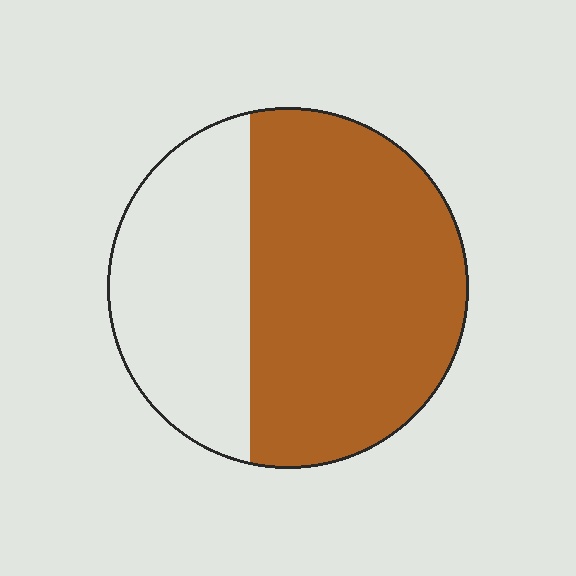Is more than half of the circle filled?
Yes.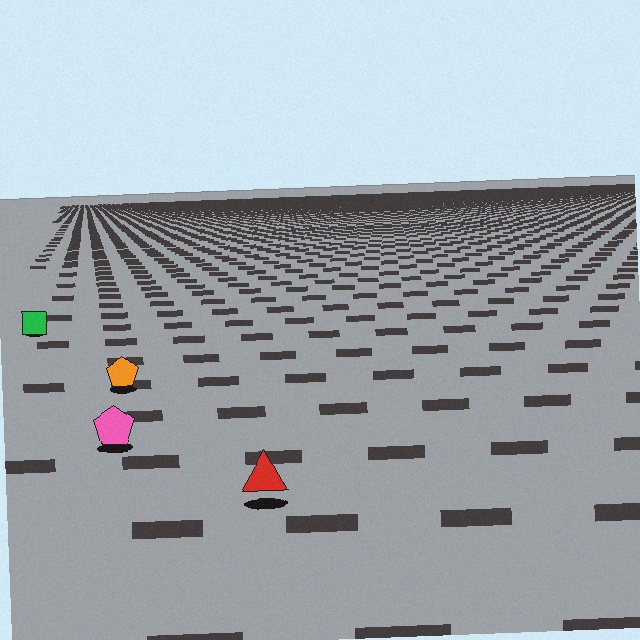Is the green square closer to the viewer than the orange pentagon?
No. The orange pentagon is closer — you can tell from the texture gradient: the ground texture is coarser near it.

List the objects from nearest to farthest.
From nearest to farthest: the red triangle, the pink pentagon, the orange pentagon, the green square.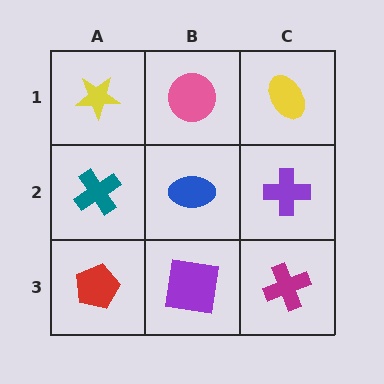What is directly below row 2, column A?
A red pentagon.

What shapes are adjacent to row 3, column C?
A purple cross (row 2, column C), a purple square (row 3, column B).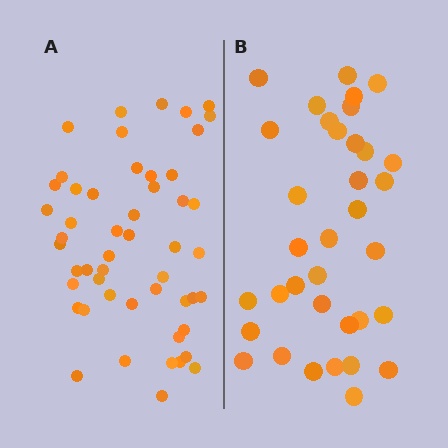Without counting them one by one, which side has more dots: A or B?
Region A (the left region) has more dots.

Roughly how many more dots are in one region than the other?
Region A has approximately 15 more dots than region B.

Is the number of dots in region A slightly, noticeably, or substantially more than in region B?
Region A has substantially more. The ratio is roughly 1.5 to 1.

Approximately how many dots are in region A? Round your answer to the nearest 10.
About 50 dots. (The exact count is 51, which rounds to 50.)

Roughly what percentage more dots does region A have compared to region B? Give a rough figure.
About 45% more.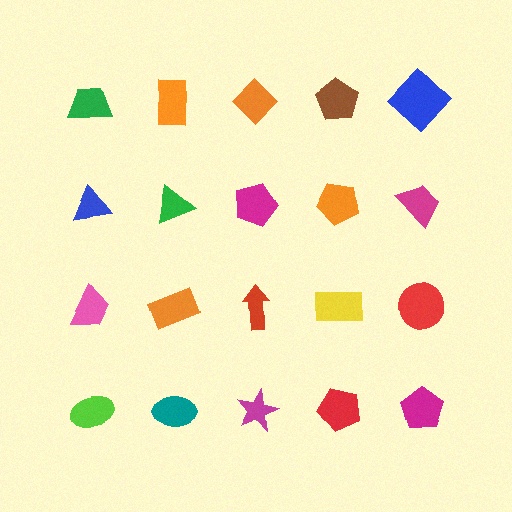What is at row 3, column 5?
A red circle.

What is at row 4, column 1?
A lime ellipse.